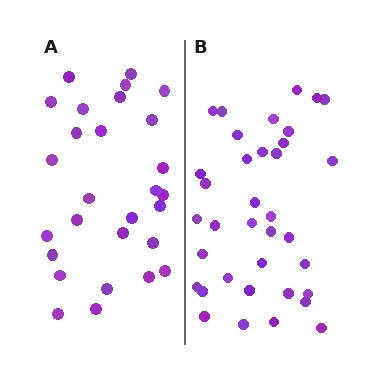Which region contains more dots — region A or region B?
Region B (the right region) has more dots.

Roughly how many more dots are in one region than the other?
Region B has roughly 8 or so more dots than region A.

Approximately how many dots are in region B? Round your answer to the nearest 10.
About 40 dots. (The exact count is 36, which rounds to 40.)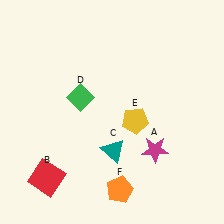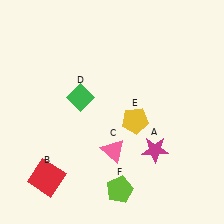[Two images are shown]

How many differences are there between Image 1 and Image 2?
There are 2 differences between the two images.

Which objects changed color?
C changed from teal to pink. F changed from orange to lime.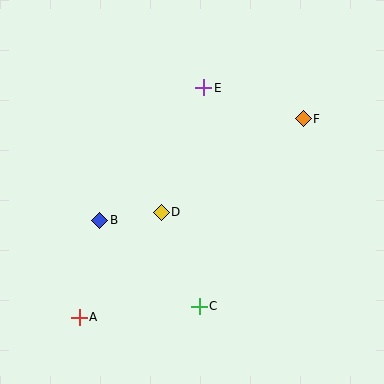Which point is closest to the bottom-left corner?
Point A is closest to the bottom-left corner.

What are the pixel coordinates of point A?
Point A is at (79, 317).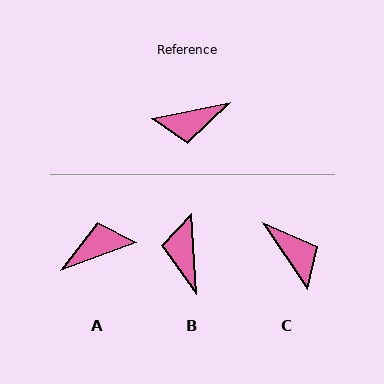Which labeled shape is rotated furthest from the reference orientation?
A, about 171 degrees away.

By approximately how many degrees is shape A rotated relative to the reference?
Approximately 171 degrees clockwise.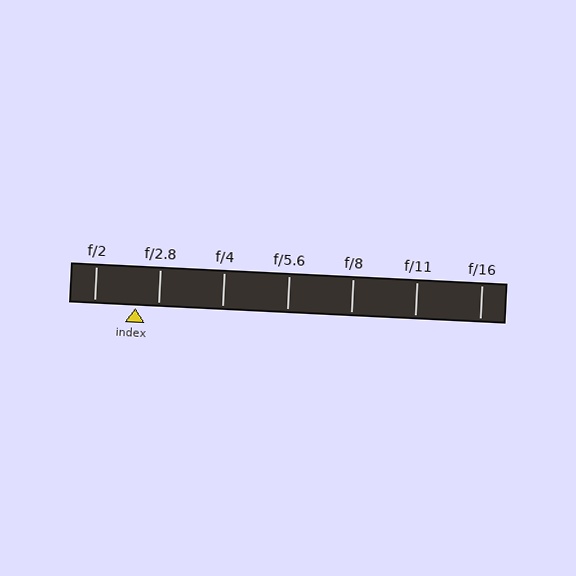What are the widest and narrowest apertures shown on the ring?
The widest aperture shown is f/2 and the narrowest is f/16.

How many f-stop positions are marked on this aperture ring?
There are 7 f-stop positions marked.